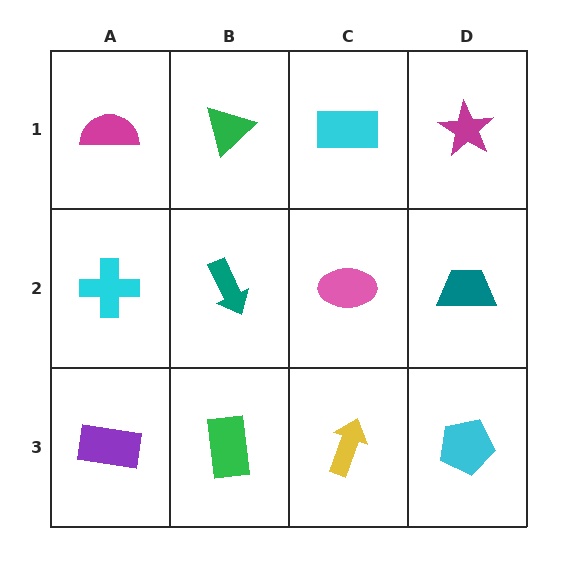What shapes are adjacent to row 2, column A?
A magenta semicircle (row 1, column A), a purple rectangle (row 3, column A), a teal arrow (row 2, column B).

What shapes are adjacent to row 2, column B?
A green triangle (row 1, column B), a green rectangle (row 3, column B), a cyan cross (row 2, column A), a pink ellipse (row 2, column C).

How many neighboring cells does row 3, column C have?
3.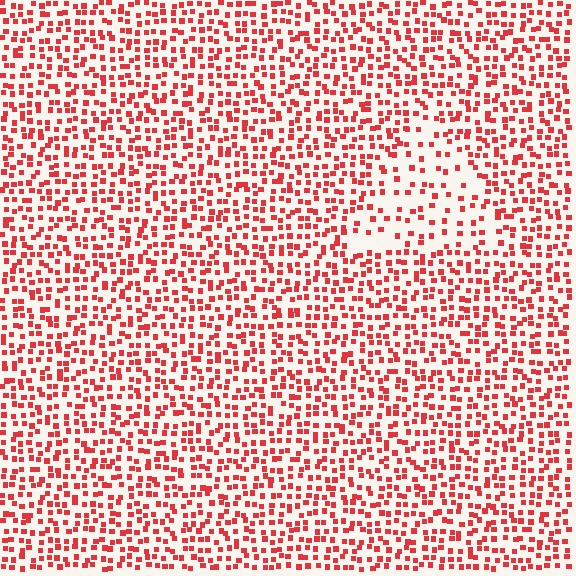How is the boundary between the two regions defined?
The boundary is defined by a change in element density (approximately 2.0x ratio). All elements are the same color, size, and shape.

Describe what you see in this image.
The image contains small red elements arranged at two different densities. A triangle-shaped region is visible where the elements are less densely packed than the surrounding area.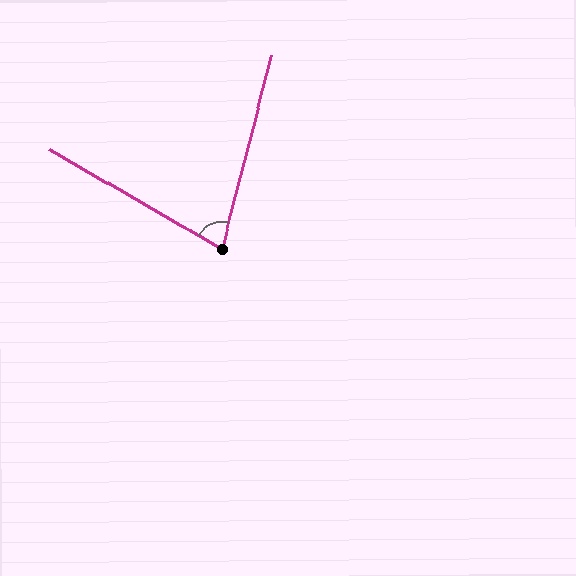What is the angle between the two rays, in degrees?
Approximately 74 degrees.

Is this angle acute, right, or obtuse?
It is acute.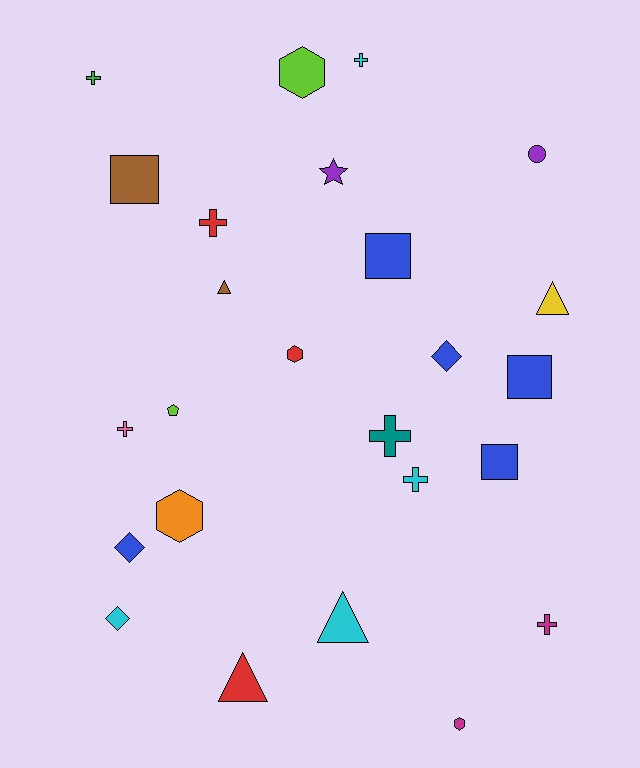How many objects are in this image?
There are 25 objects.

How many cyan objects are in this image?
There are 4 cyan objects.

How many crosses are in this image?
There are 7 crosses.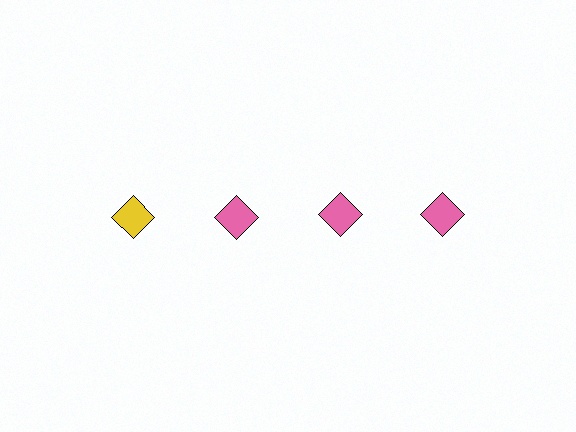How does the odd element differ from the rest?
It has a different color: yellow instead of pink.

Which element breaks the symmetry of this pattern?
The yellow diamond in the top row, leftmost column breaks the symmetry. All other shapes are pink diamonds.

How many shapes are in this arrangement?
There are 4 shapes arranged in a grid pattern.